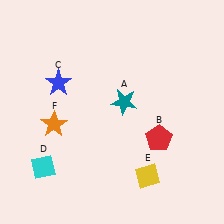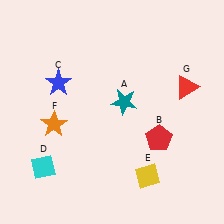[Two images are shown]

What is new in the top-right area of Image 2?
A red triangle (G) was added in the top-right area of Image 2.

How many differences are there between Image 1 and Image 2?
There is 1 difference between the two images.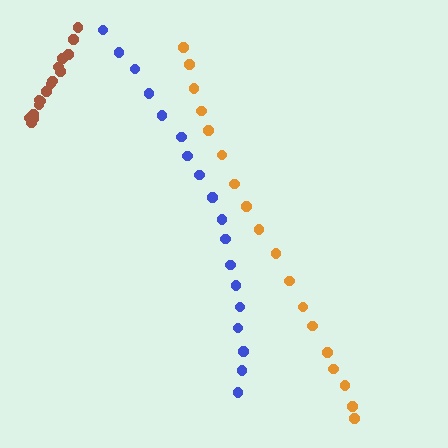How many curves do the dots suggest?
There are 3 distinct paths.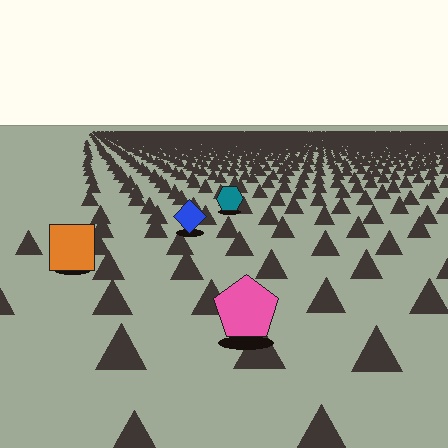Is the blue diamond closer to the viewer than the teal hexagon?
Yes. The blue diamond is closer — you can tell from the texture gradient: the ground texture is coarser near it.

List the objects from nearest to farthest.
From nearest to farthest: the pink pentagon, the orange square, the blue diamond, the teal hexagon.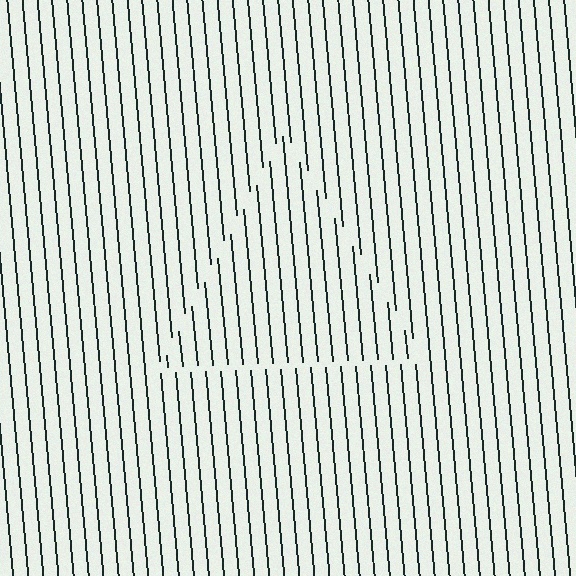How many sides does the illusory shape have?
3 sides — the line-ends trace a triangle.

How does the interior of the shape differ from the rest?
The interior of the shape contains the same grating, shifted by half a period — the contour is defined by the phase discontinuity where line-ends from the inner and outer gratings abut.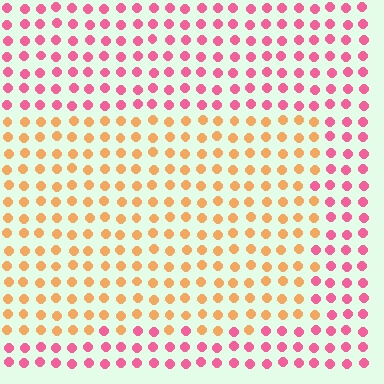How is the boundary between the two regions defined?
The boundary is defined purely by a slight shift in hue (about 53 degrees). Spacing, size, and orientation are identical on both sides.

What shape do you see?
I see a rectangle.